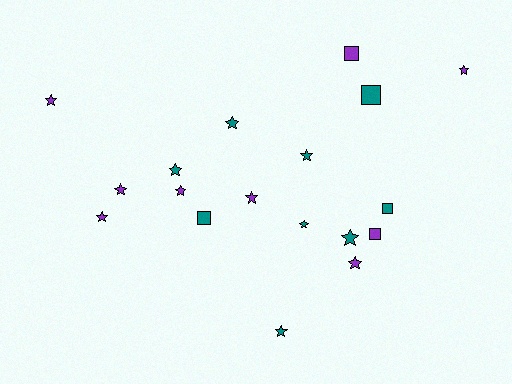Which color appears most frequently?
Purple, with 9 objects.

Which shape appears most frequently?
Star, with 13 objects.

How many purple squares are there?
There are 2 purple squares.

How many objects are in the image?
There are 18 objects.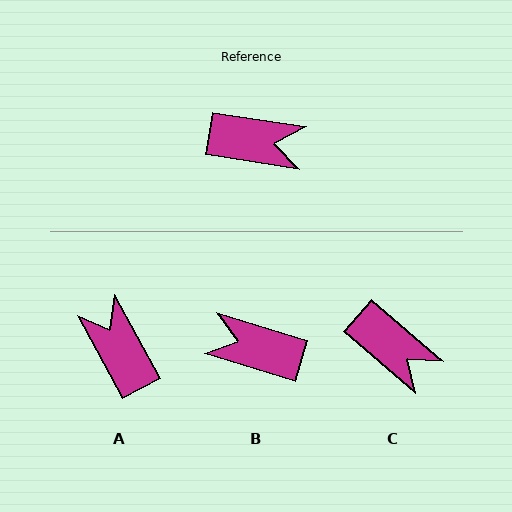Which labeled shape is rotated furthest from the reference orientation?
B, about 172 degrees away.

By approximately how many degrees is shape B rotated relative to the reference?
Approximately 172 degrees counter-clockwise.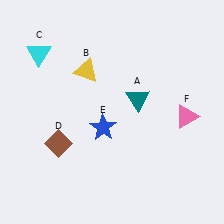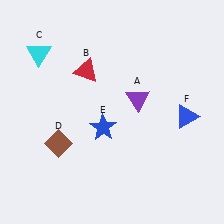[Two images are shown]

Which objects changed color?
A changed from teal to purple. B changed from yellow to red. F changed from pink to blue.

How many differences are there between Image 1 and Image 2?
There are 3 differences between the two images.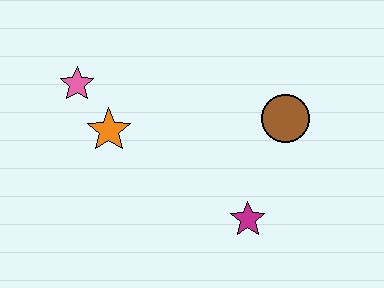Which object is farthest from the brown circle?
The pink star is farthest from the brown circle.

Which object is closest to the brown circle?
The magenta star is closest to the brown circle.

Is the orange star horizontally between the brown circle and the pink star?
Yes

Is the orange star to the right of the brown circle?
No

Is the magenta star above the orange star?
No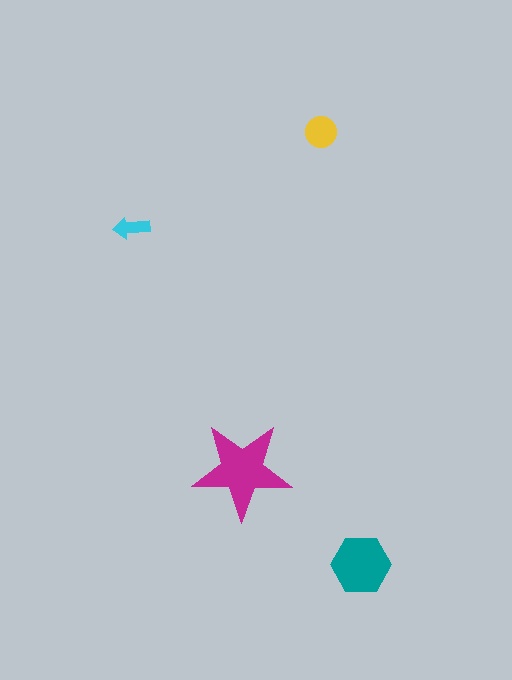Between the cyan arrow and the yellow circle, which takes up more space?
The yellow circle.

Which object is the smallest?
The cyan arrow.